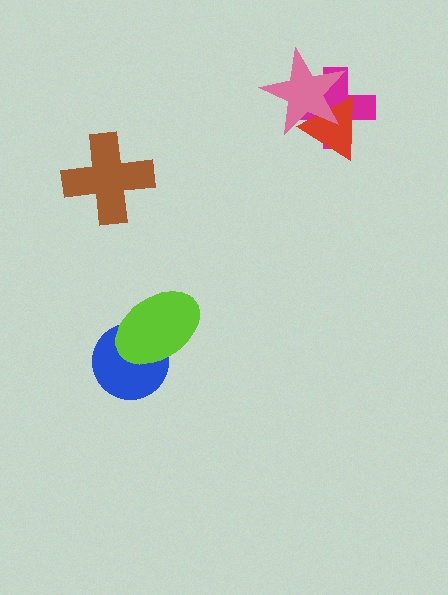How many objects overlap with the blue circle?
1 object overlaps with the blue circle.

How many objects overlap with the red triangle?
2 objects overlap with the red triangle.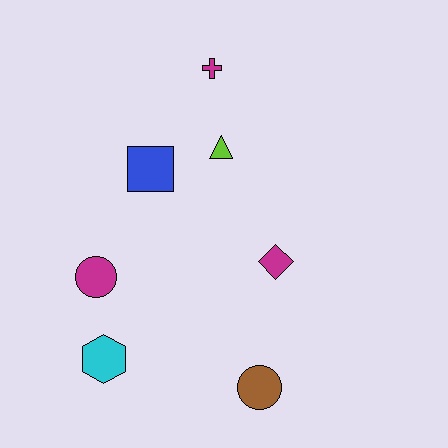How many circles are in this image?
There are 2 circles.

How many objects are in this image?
There are 7 objects.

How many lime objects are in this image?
There is 1 lime object.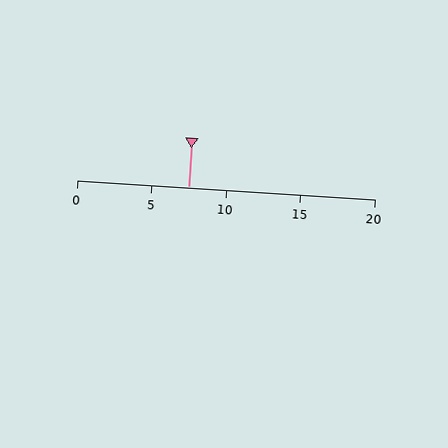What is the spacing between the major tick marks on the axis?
The major ticks are spaced 5 apart.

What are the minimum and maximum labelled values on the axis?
The axis runs from 0 to 20.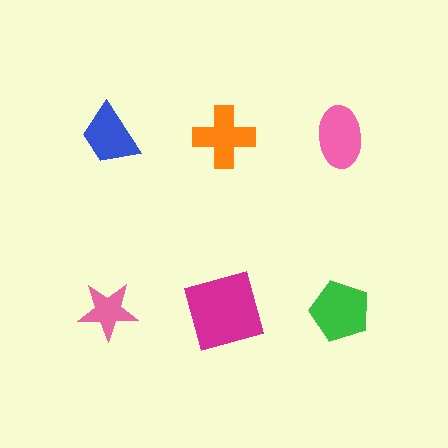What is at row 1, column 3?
A pink ellipse.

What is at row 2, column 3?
A green pentagon.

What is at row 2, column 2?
A magenta square.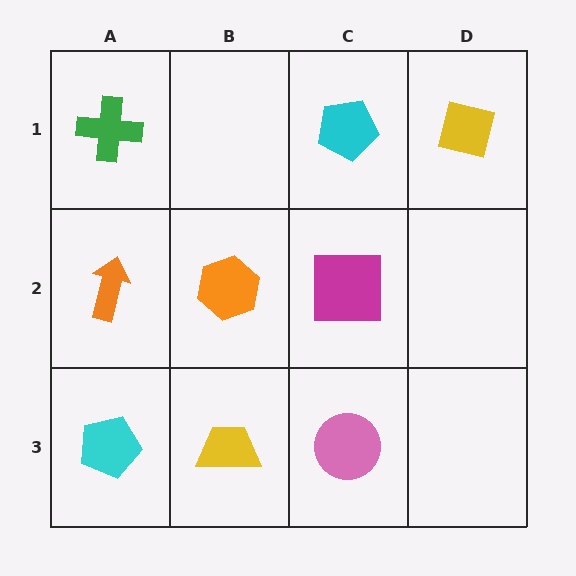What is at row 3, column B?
A yellow trapezoid.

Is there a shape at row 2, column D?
No, that cell is empty.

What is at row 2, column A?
An orange arrow.